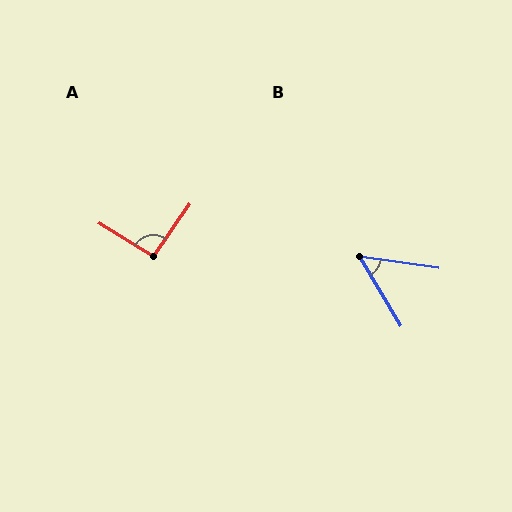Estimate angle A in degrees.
Approximately 94 degrees.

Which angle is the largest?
A, at approximately 94 degrees.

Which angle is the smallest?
B, at approximately 51 degrees.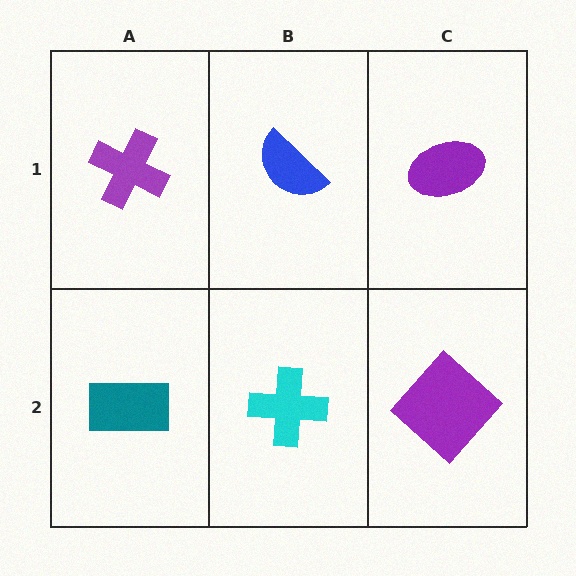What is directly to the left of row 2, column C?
A cyan cross.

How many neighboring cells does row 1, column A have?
2.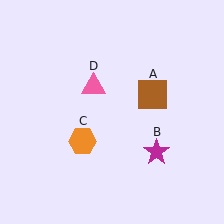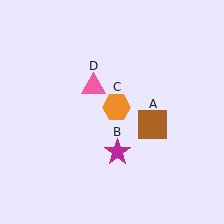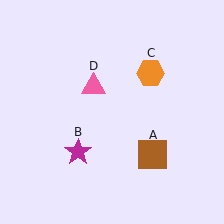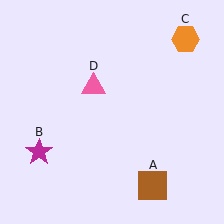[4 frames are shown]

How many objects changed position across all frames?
3 objects changed position: brown square (object A), magenta star (object B), orange hexagon (object C).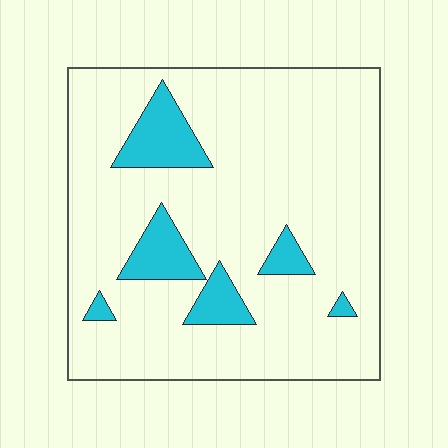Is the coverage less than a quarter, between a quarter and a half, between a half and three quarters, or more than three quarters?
Less than a quarter.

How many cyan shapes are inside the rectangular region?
6.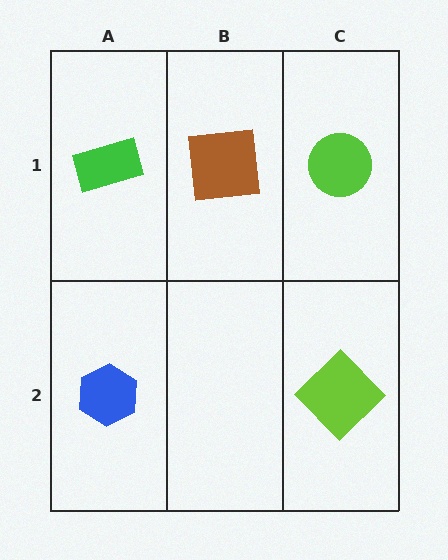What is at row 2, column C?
A lime diamond.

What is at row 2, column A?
A blue hexagon.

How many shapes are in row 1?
3 shapes.